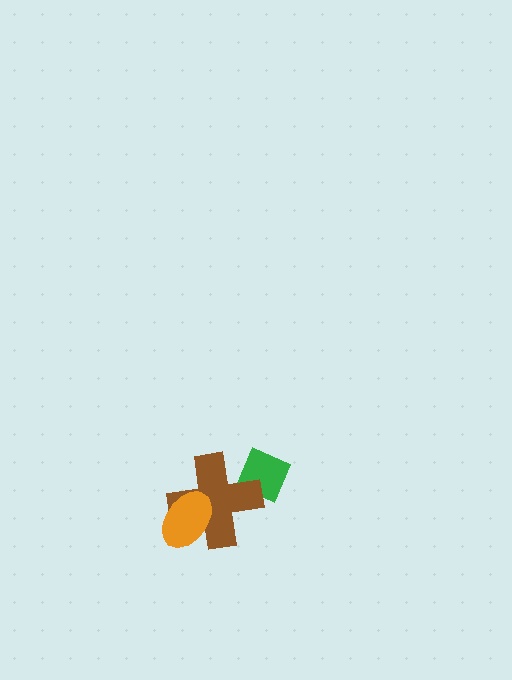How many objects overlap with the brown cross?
2 objects overlap with the brown cross.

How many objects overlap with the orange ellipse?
1 object overlaps with the orange ellipse.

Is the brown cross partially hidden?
Yes, it is partially covered by another shape.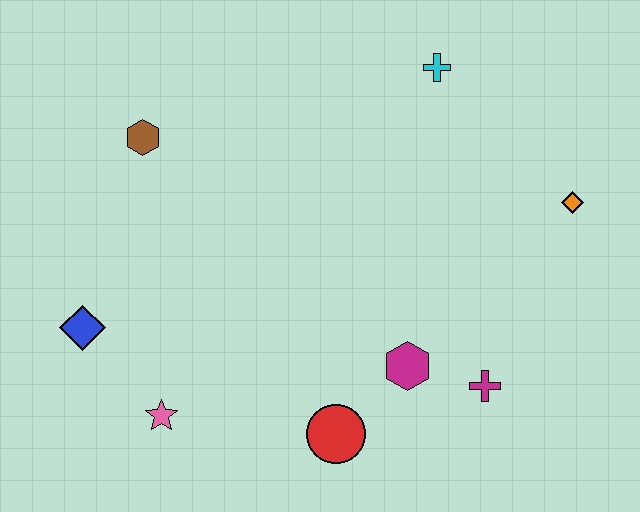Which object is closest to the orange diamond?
The cyan cross is closest to the orange diamond.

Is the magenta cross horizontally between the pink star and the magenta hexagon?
No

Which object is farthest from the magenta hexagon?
The brown hexagon is farthest from the magenta hexagon.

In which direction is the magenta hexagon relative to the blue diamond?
The magenta hexagon is to the right of the blue diamond.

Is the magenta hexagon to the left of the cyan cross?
Yes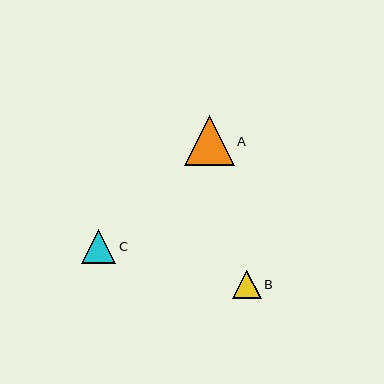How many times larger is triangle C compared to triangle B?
Triangle C is approximately 1.2 times the size of triangle B.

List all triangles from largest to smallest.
From largest to smallest: A, C, B.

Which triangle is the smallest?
Triangle B is the smallest with a size of approximately 28 pixels.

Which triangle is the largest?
Triangle A is the largest with a size of approximately 50 pixels.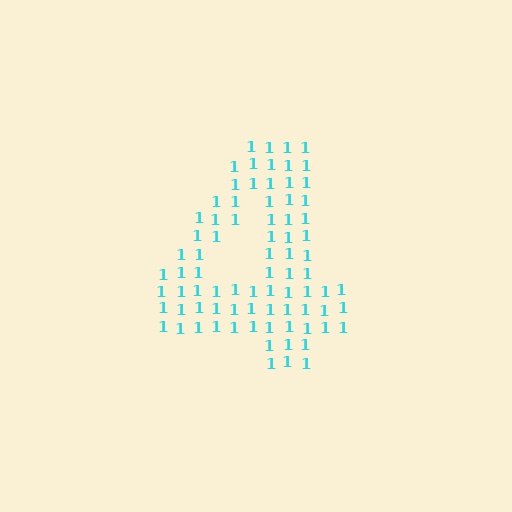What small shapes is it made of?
It is made of small digit 1's.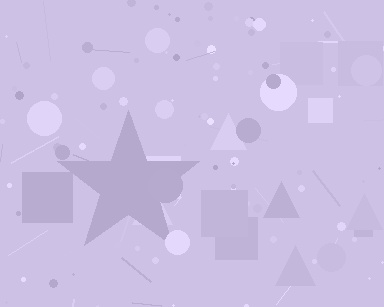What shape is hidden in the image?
A star is hidden in the image.